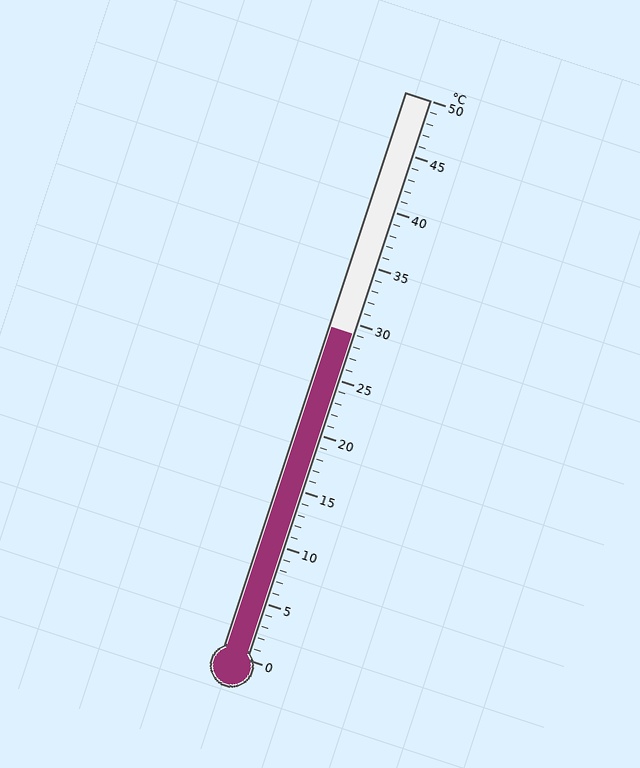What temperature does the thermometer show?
The thermometer shows approximately 29°C.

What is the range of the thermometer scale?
The thermometer scale ranges from 0°C to 50°C.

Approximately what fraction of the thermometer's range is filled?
The thermometer is filled to approximately 60% of its range.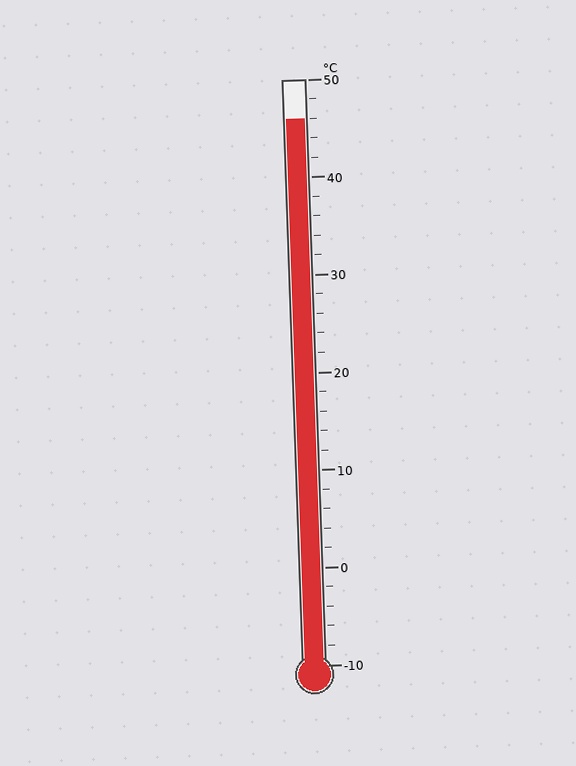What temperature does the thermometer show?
The thermometer shows approximately 46°C.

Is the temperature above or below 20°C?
The temperature is above 20°C.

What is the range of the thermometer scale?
The thermometer scale ranges from -10°C to 50°C.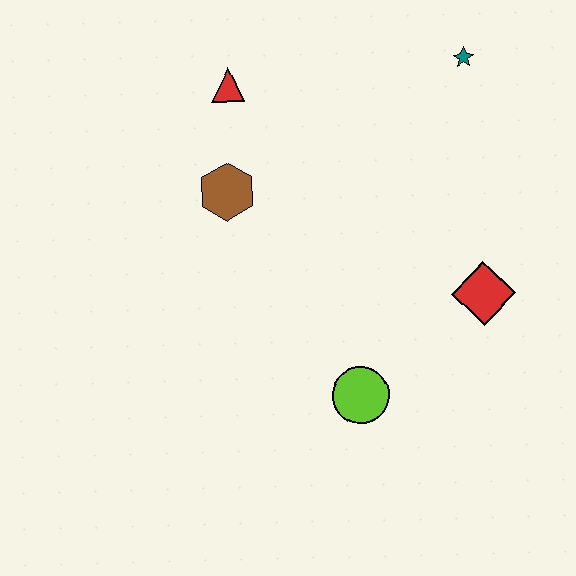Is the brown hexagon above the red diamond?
Yes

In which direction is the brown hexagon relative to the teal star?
The brown hexagon is to the left of the teal star.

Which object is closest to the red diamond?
The lime circle is closest to the red diamond.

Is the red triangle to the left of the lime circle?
Yes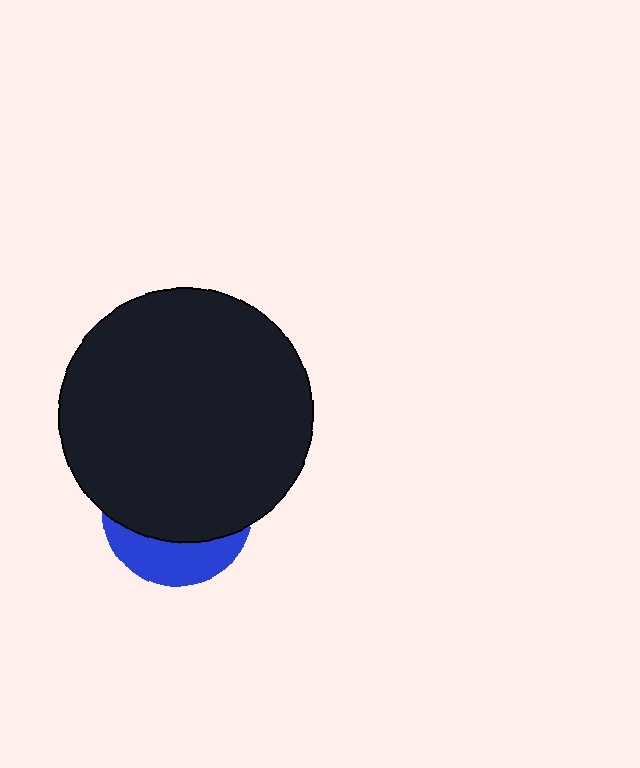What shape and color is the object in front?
The object in front is a black circle.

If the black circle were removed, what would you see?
You would see the complete blue circle.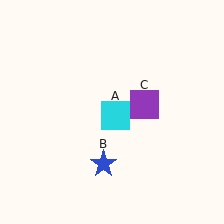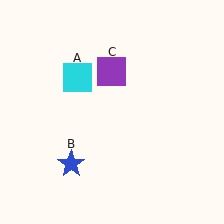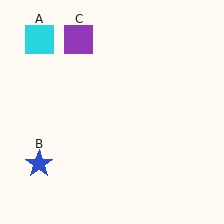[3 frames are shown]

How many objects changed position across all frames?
3 objects changed position: cyan square (object A), blue star (object B), purple square (object C).